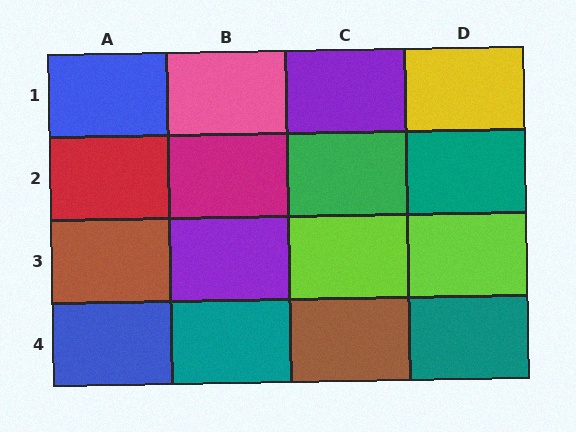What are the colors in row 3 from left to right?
Brown, purple, lime, lime.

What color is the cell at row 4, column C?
Brown.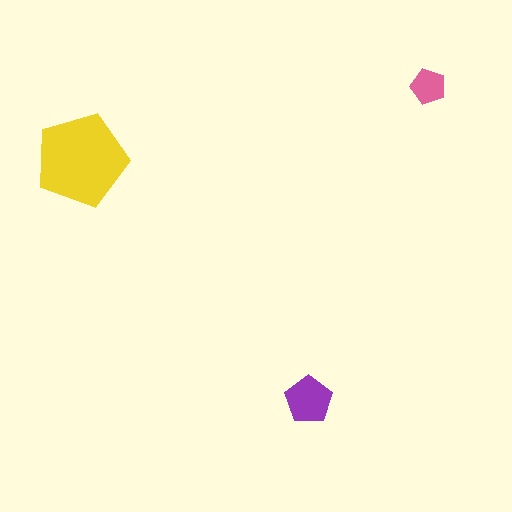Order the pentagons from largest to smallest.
the yellow one, the purple one, the pink one.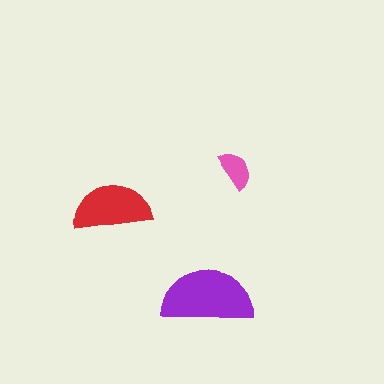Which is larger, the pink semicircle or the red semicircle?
The red one.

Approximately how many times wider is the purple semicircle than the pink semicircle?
About 2.5 times wider.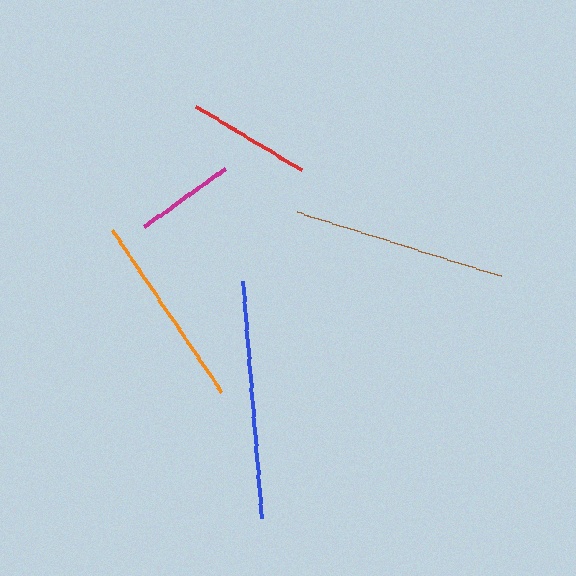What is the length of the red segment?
The red segment is approximately 124 pixels long.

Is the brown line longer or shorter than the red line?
The brown line is longer than the red line.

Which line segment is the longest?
The blue line is the longest at approximately 238 pixels.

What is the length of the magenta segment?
The magenta segment is approximately 100 pixels long.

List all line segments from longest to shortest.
From longest to shortest: blue, brown, orange, red, magenta.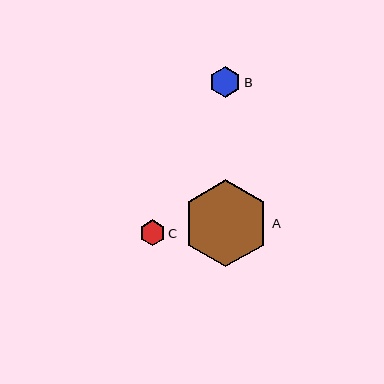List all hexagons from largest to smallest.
From largest to smallest: A, B, C.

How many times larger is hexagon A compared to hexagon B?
Hexagon A is approximately 2.7 times the size of hexagon B.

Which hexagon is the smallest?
Hexagon C is the smallest with a size of approximately 25 pixels.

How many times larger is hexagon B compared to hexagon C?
Hexagon B is approximately 1.3 times the size of hexagon C.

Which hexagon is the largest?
Hexagon A is the largest with a size of approximately 87 pixels.